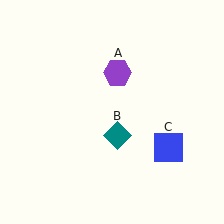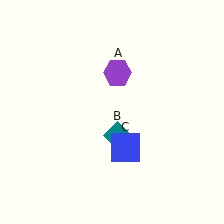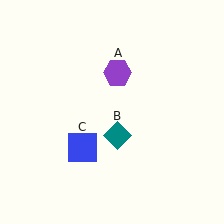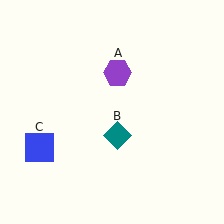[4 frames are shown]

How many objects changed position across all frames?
1 object changed position: blue square (object C).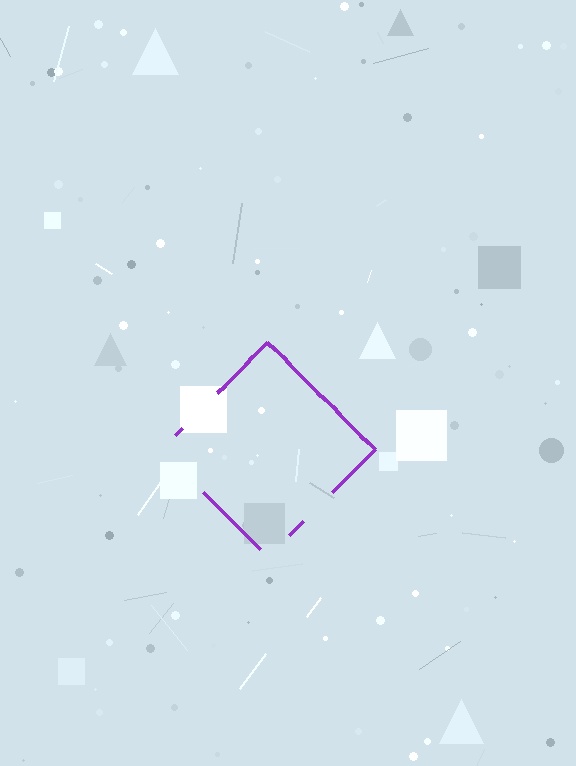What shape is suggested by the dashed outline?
The dashed outline suggests a diamond.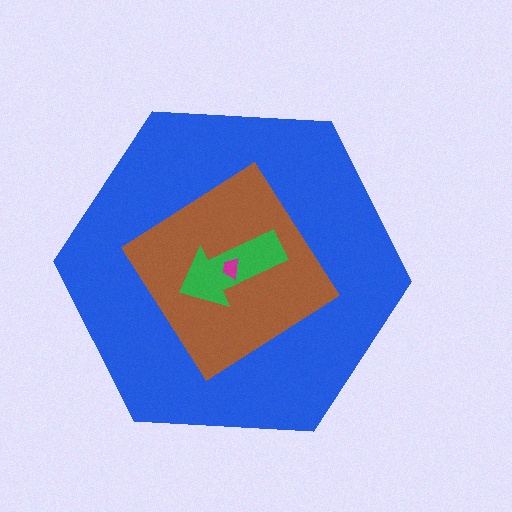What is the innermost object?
The magenta trapezoid.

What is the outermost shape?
The blue hexagon.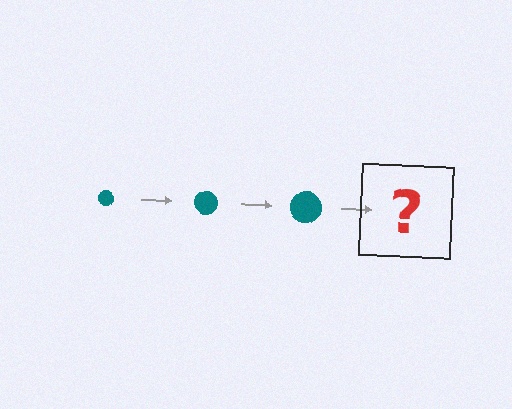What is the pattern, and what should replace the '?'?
The pattern is that the circle gets progressively larger each step. The '?' should be a teal circle, larger than the previous one.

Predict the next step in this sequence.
The next step is a teal circle, larger than the previous one.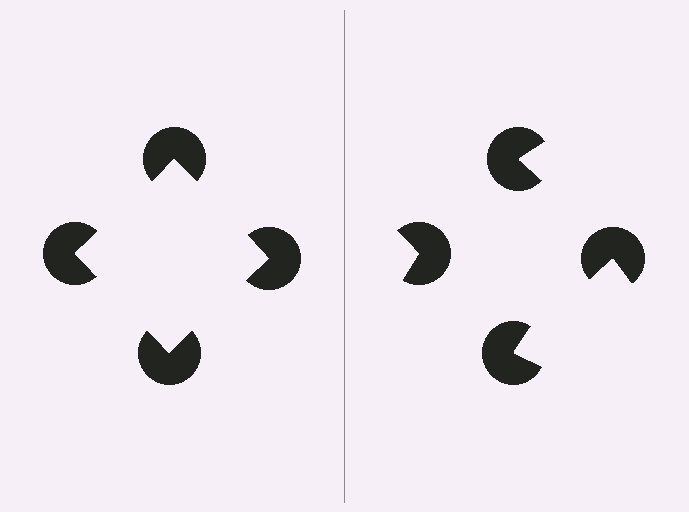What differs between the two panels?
The pac-man discs are positioned identically on both sides; only the wedge orientations differ. On the left they align to a square; on the right they are misaligned.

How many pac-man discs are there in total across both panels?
8 — 4 on each side.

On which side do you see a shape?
An illusory square appears on the left side. On the right side the wedge cuts are rotated, so no coherent shape forms.